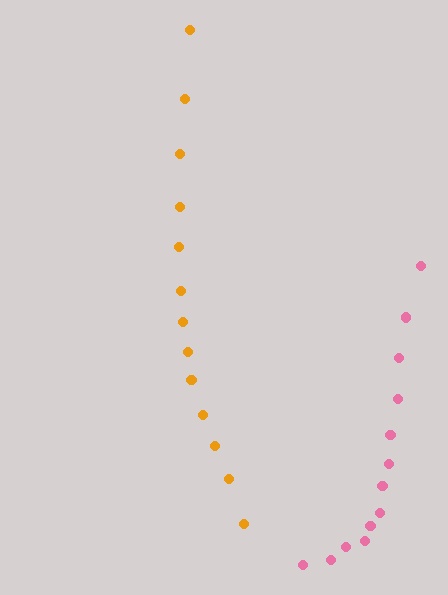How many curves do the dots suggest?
There are 2 distinct paths.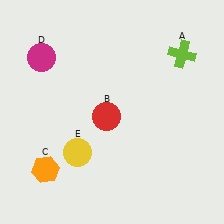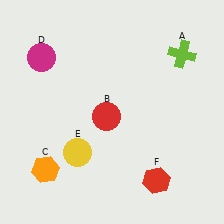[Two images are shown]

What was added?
A red hexagon (F) was added in Image 2.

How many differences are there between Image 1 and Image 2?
There is 1 difference between the two images.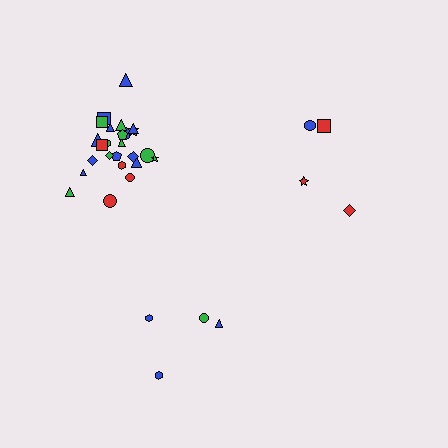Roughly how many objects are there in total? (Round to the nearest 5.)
Roughly 35 objects in total.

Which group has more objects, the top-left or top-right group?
The top-left group.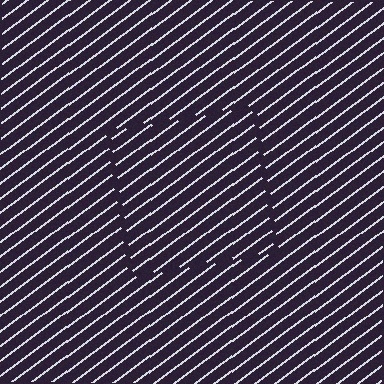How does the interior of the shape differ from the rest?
The interior of the shape contains the same grating, shifted by half a period — the contour is defined by the phase discontinuity where line-ends from the inner and outer gratings abut.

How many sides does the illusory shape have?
4 sides — the line-ends trace a square.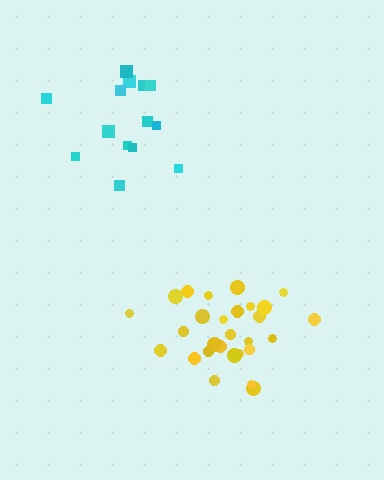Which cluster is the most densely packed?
Yellow.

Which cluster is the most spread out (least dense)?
Cyan.